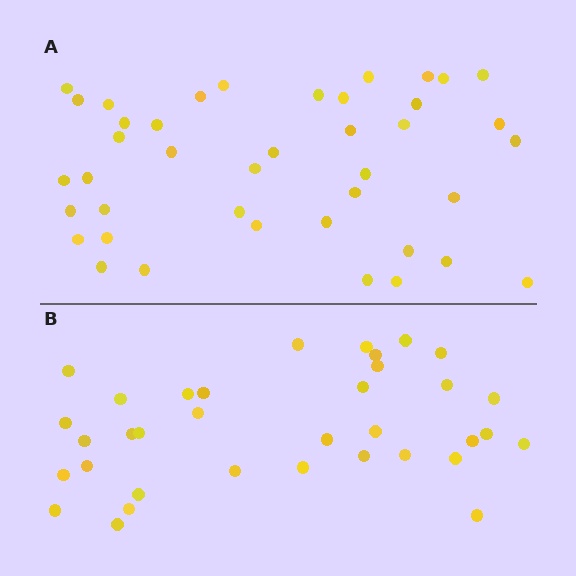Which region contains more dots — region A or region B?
Region A (the top region) has more dots.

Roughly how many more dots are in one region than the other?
Region A has about 6 more dots than region B.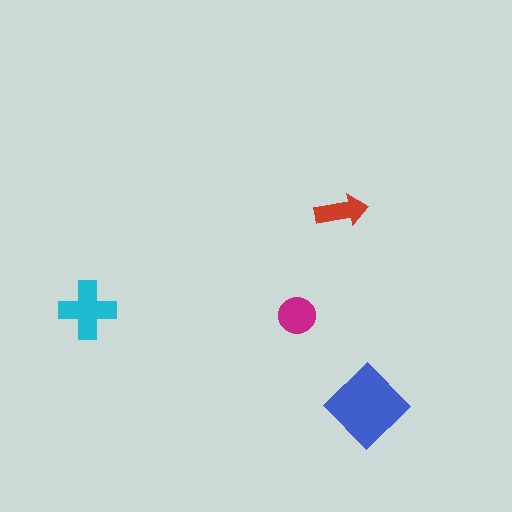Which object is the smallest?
The red arrow.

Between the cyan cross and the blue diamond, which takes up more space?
The blue diamond.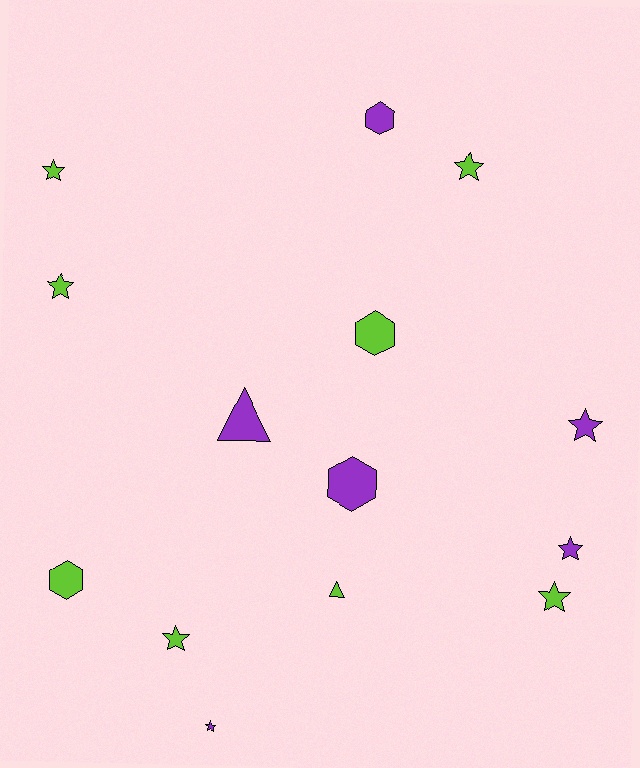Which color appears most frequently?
Lime, with 8 objects.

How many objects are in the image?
There are 14 objects.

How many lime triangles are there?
There is 1 lime triangle.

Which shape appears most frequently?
Star, with 8 objects.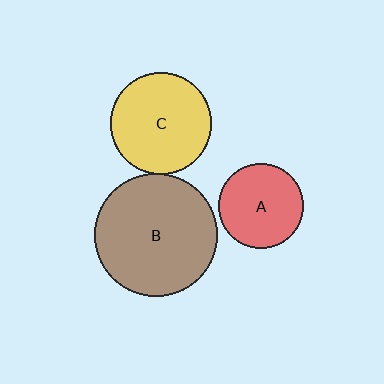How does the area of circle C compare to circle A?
Approximately 1.4 times.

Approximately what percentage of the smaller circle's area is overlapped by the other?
Approximately 5%.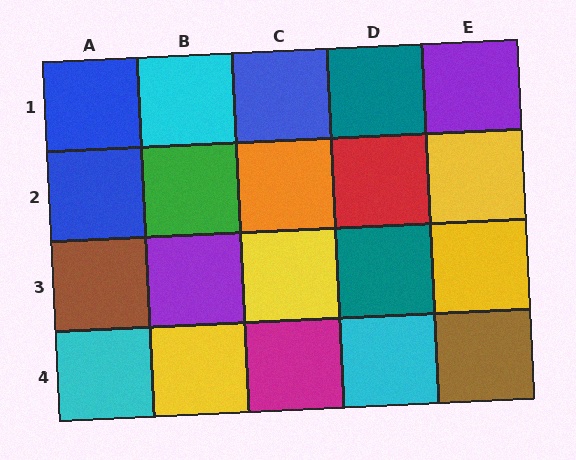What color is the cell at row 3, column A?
Brown.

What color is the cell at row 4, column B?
Yellow.